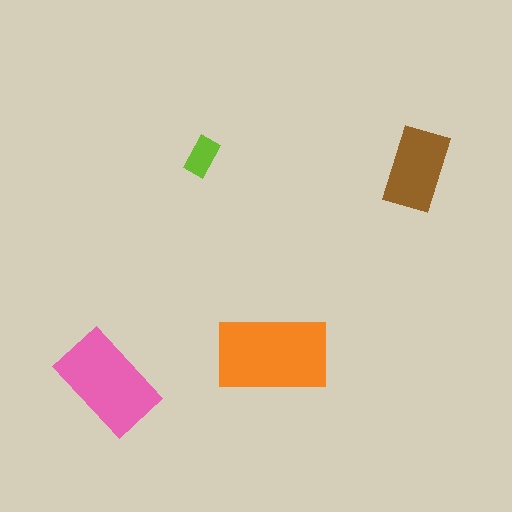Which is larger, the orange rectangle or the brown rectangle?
The orange one.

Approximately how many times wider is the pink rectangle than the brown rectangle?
About 1.5 times wider.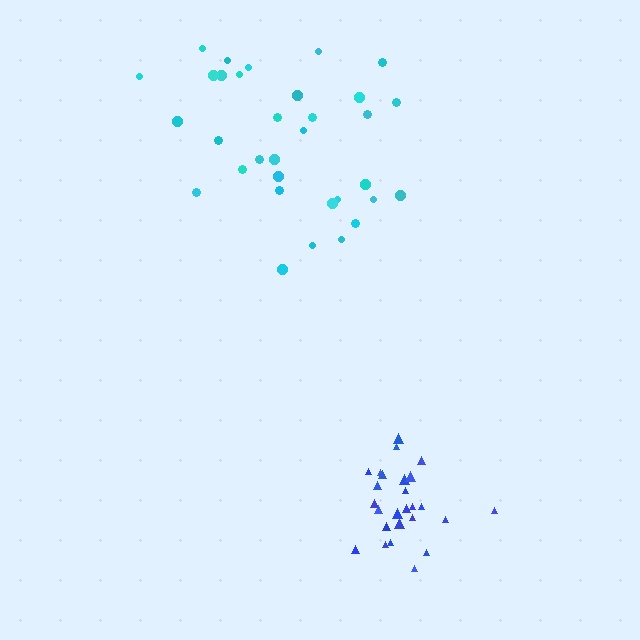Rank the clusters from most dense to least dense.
blue, cyan.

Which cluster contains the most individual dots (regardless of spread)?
Cyan (33).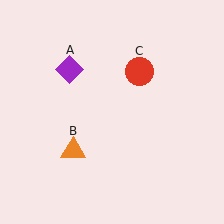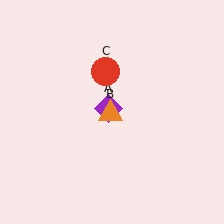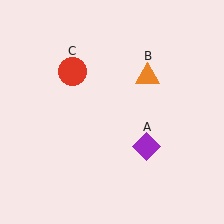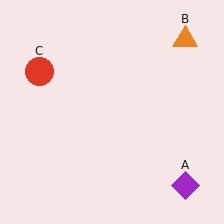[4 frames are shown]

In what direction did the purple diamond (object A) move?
The purple diamond (object A) moved down and to the right.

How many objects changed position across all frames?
3 objects changed position: purple diamond (object A), orange triangle (object B), red circle (object C).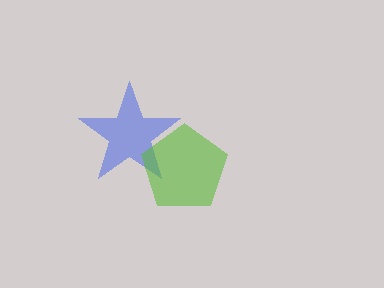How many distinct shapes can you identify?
There are 2 distinct shapes: a blue star, a lime pentagon.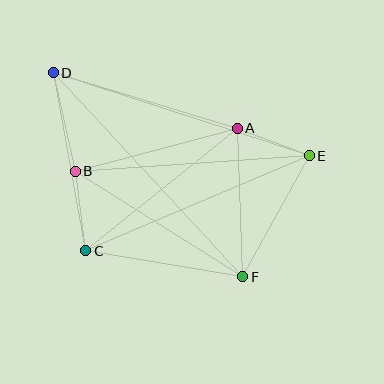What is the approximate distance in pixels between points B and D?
The distance between B and D is approximately 101 pixels.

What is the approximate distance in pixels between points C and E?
The distance between C and E is approximately 243 pixels.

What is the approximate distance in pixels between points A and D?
The distance between A and D is approximately 192 pixels.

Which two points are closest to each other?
Points A and E are closest to each other.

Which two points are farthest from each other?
Points D and F are farthest from each other.